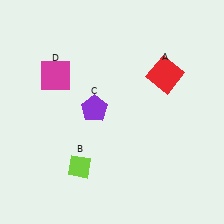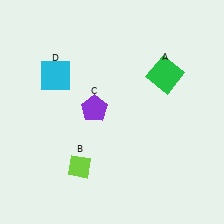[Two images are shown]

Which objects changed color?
A changed from red to green. D changed from magenta to cyan.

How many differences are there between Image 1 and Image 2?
There are 2 differences between the two images.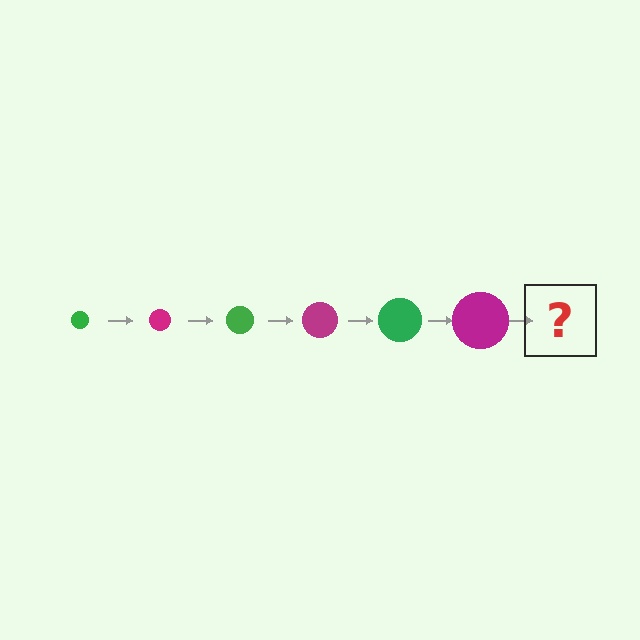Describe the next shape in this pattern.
It should be a green circle, larger than the previous one.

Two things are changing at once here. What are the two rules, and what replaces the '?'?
The two rules are that the circle grows larger each step and the color cycles through green and magenta. The '?' should be a green circle, larger than the previous one.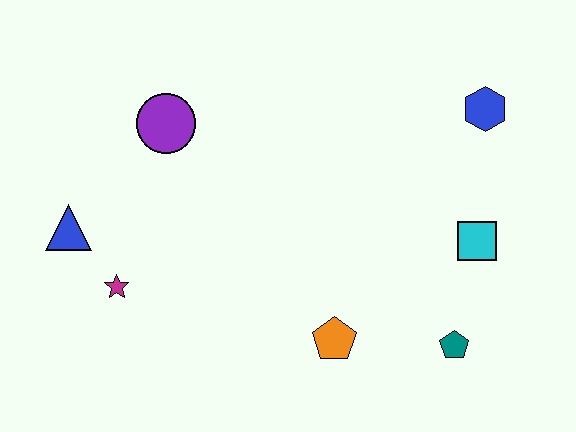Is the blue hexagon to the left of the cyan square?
No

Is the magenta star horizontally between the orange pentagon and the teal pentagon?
No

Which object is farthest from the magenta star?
The blue hexagon is farthest from the magenta star.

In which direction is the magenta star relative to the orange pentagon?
The magenta star is to the left of the orange pentagon.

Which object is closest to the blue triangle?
The magenta star is closest to the blue triangle.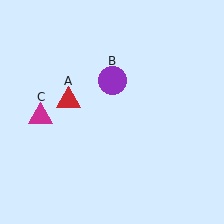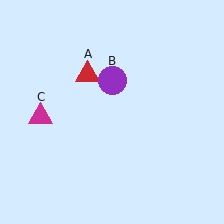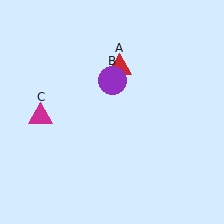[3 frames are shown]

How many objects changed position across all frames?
1 object changed position: red triangle (object A).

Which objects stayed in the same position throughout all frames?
Purple circle (object B) and magenta triangle (object C) remained stationary.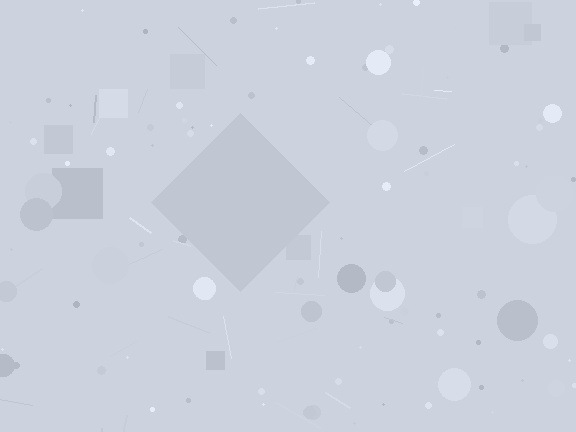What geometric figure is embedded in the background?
A diamond is embedded in the background.